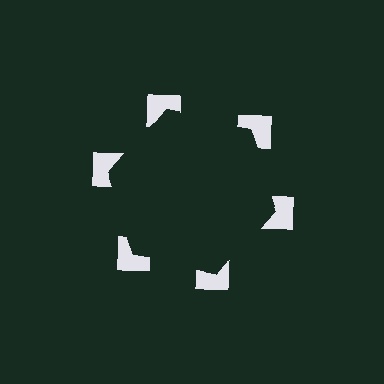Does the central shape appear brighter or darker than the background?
It typically appears slightly darker than the background, even though no actual brightness change is drawn.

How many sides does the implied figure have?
6 sides.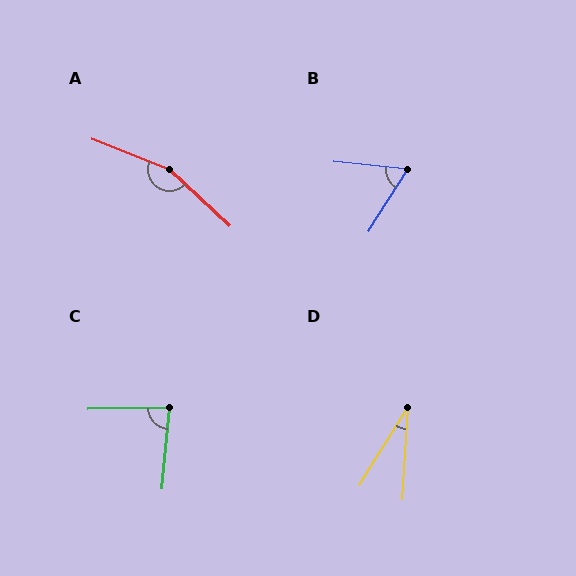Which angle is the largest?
A, at approximately 158 degrees.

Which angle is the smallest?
D, at approximately 28 degrees.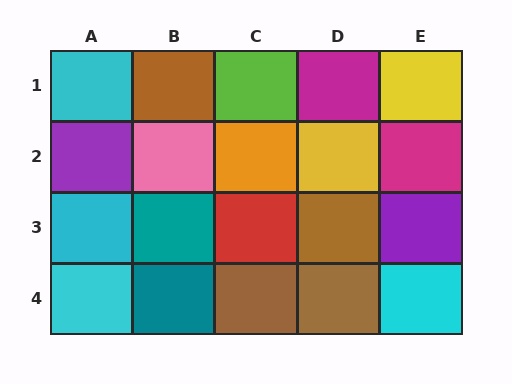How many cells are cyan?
4 cells are cyan.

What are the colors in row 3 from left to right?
Cyan, teal, red, brown, purple.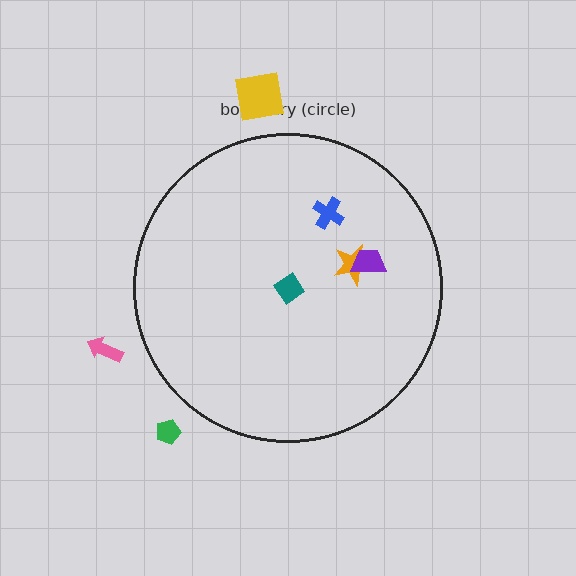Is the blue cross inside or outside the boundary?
Inside.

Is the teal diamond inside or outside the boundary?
Inside.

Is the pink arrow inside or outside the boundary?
Outside.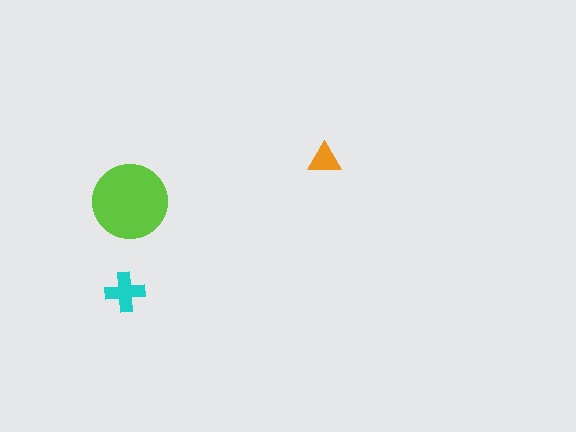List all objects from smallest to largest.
The orange triangle, the cyan cross, the lime circle.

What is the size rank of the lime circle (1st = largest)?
1st.